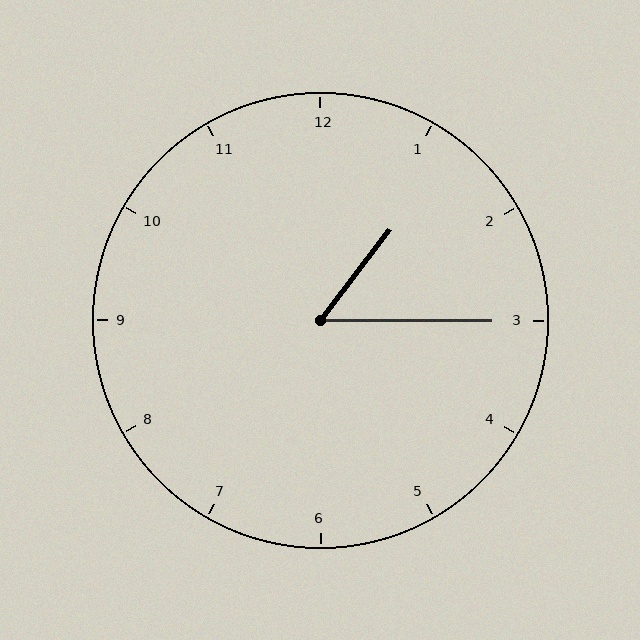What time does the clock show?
1:15.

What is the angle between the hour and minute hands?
Approximately 52 degrees.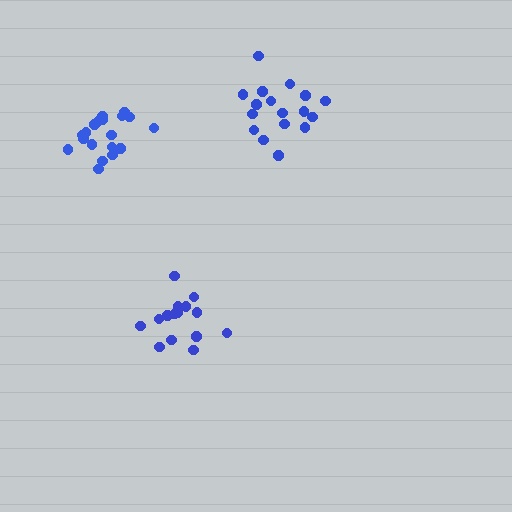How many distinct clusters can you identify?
There are 3 distinct clusters.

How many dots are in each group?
Group 1: 15 dots, Group 2: 17 dots, Group 3: 21 dots (53 total).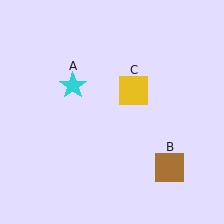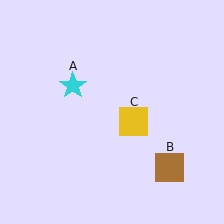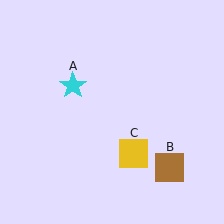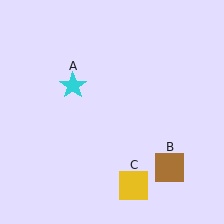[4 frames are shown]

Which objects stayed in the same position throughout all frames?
Cyan star (object A) and brown square (object B) remained stationary.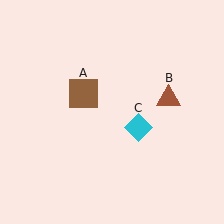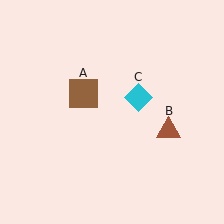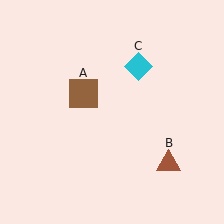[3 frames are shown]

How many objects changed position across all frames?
2 objects changed position: brown triangle (object B), cyan diamond (object C).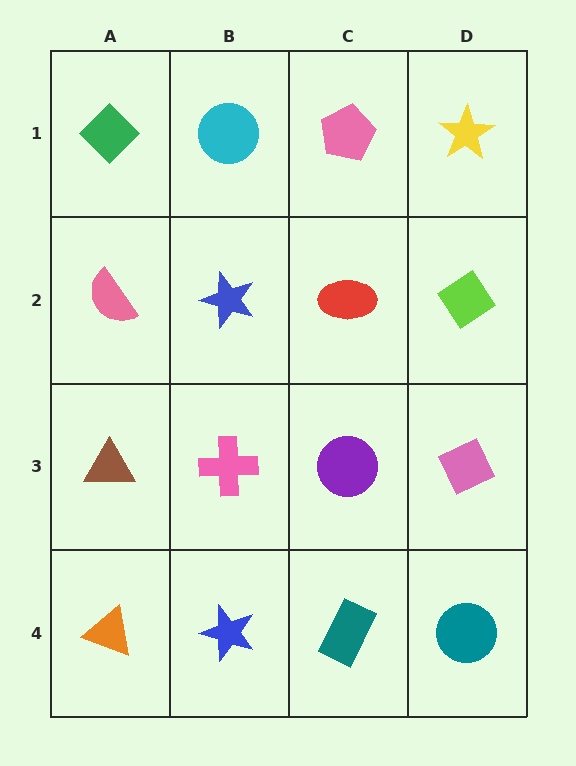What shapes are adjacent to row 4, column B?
A pink cross (row 3, column B), an orange triangle (row 4, column A), a teal rectangle (row 4, column C).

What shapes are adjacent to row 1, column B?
A blue star (row 2, column B), a green diamond (row 1, column A), a pink pentagon (row 1, column C).